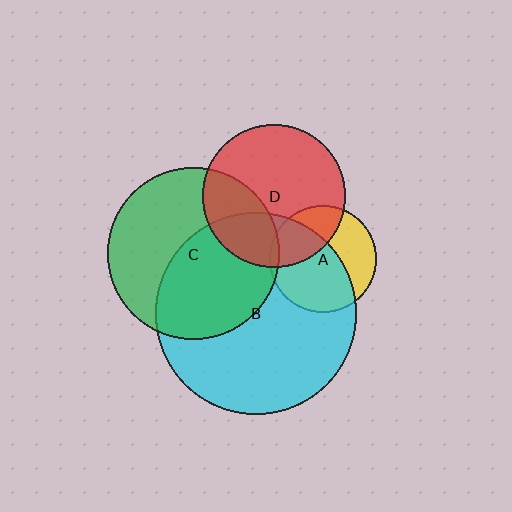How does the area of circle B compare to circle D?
Approximately 2.0 times.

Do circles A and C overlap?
Yes.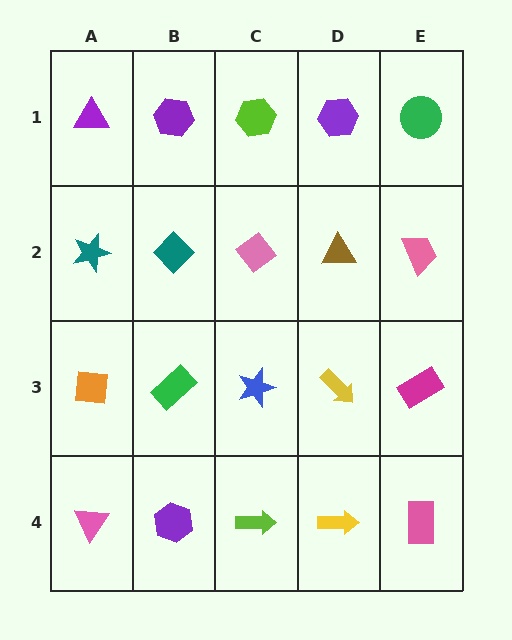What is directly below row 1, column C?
A pink diamond.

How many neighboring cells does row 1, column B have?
3.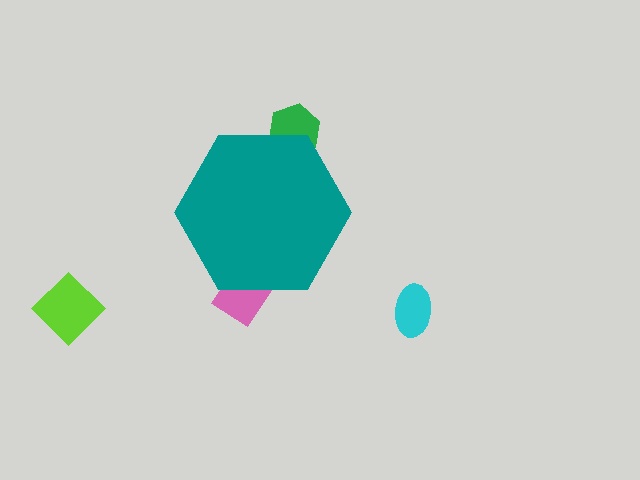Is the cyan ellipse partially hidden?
No, the cyan ellipse is fully visible.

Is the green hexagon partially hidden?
Yes, the green hexagon is partially hidden behind the teal hexagon.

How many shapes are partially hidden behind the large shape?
2 shapes are partially hidden.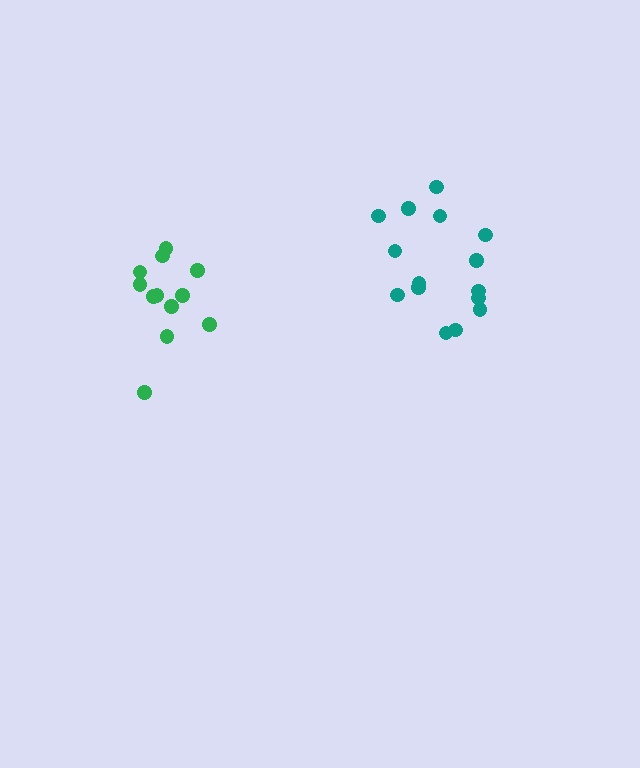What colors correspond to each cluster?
The clusters are colored: teal, green.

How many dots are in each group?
Group 1: 15 dots, Group 2: 12 dots (27 total).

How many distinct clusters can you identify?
There are 2 distinct clusters.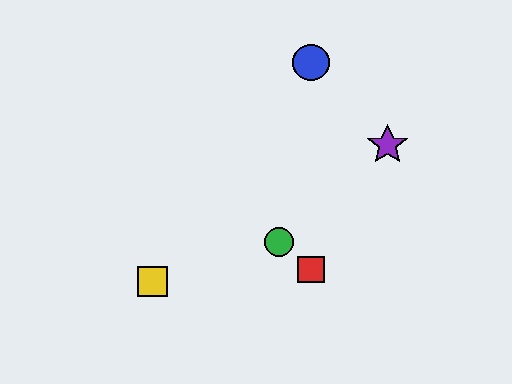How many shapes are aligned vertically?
2 shapes (the red square, the blue circle) are aligned vertically.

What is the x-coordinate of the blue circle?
The blue circle is at x≈311.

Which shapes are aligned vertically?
The red square, the blue circle are aligned vertically.